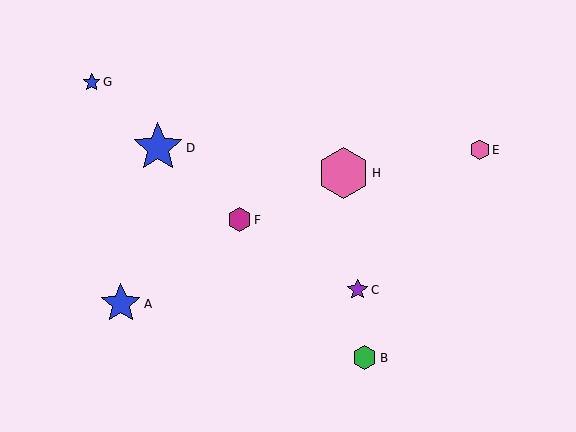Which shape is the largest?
The pink hexagon (labeled H) is the largest.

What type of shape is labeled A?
Shape A is a blue star.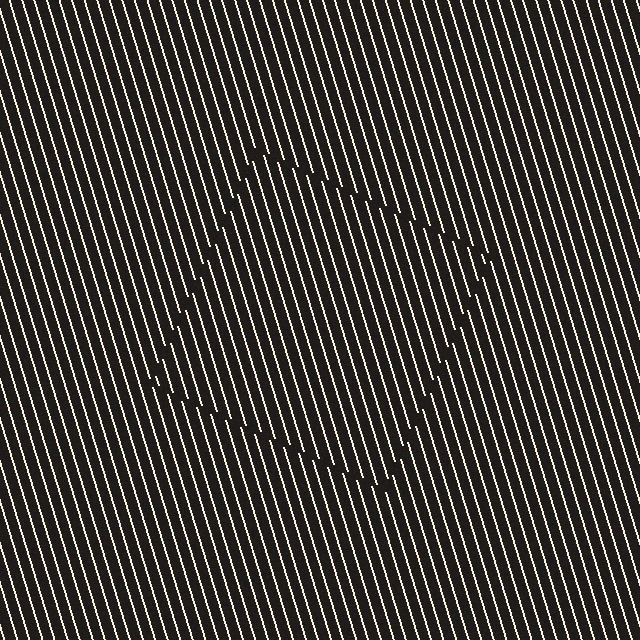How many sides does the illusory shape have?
4 sides — the line-ends trace a square.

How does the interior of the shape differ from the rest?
The interior of the shape contains the same grating, shifted by half a period — the contour is defined by the phase discontinuity where line-ends from the inner and outer gratings abut.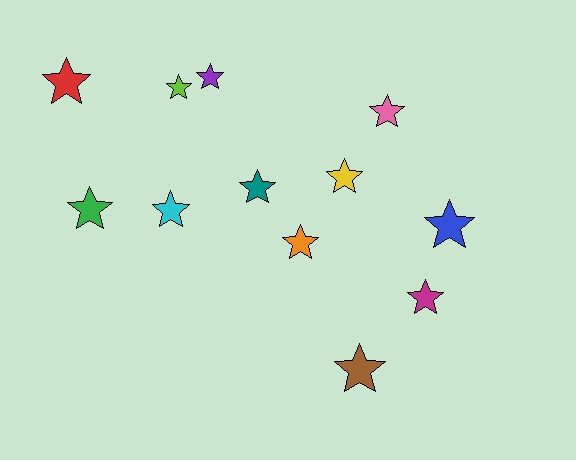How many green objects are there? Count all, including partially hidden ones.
There is 1 green object.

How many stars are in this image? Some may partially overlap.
There are 12 stars.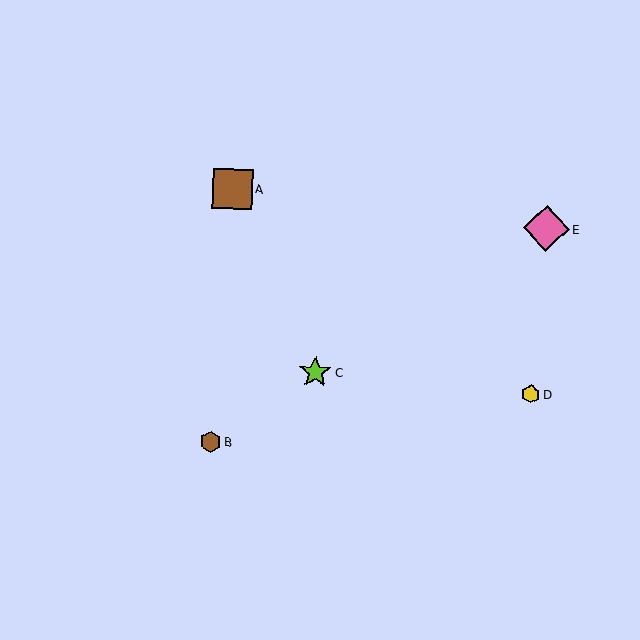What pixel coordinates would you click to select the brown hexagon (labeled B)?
Click at (211, 442) to select the brown hexagon B.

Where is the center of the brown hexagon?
The center of the brown hexagon is at (211, 442).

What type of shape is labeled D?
Shape D is a yellow hexagon.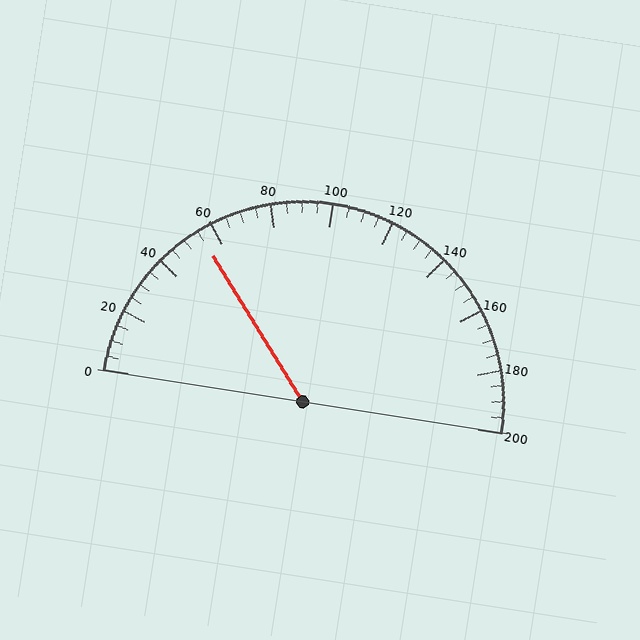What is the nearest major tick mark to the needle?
The nearest major tick mark is 60.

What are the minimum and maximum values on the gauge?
The gauge ranges from 0 to 200.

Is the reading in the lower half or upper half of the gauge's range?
The reading is in the lower half of the range (0 to 200).